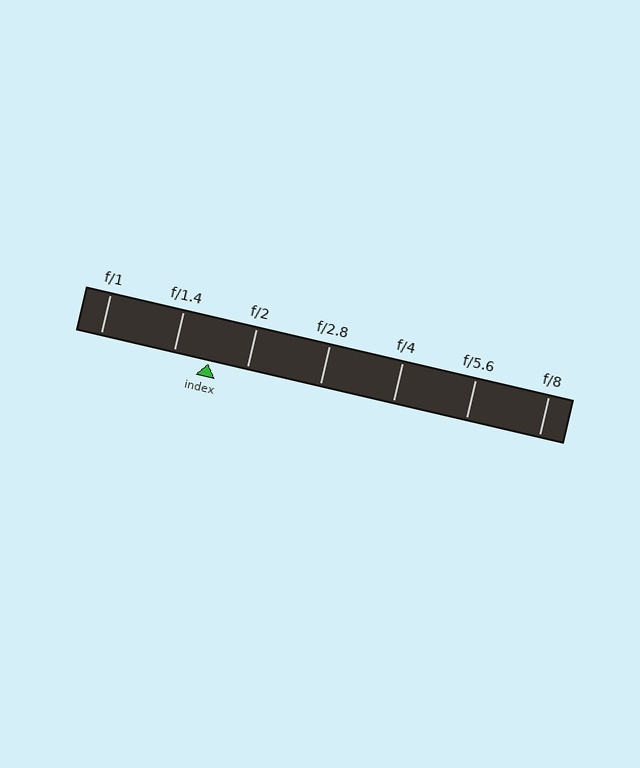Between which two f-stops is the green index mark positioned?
The index mark is between f/1.4 and f/2.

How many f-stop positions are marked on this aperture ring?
There are 7 f-stop positions marked.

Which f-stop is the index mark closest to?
The index mark is closest to f/1.4.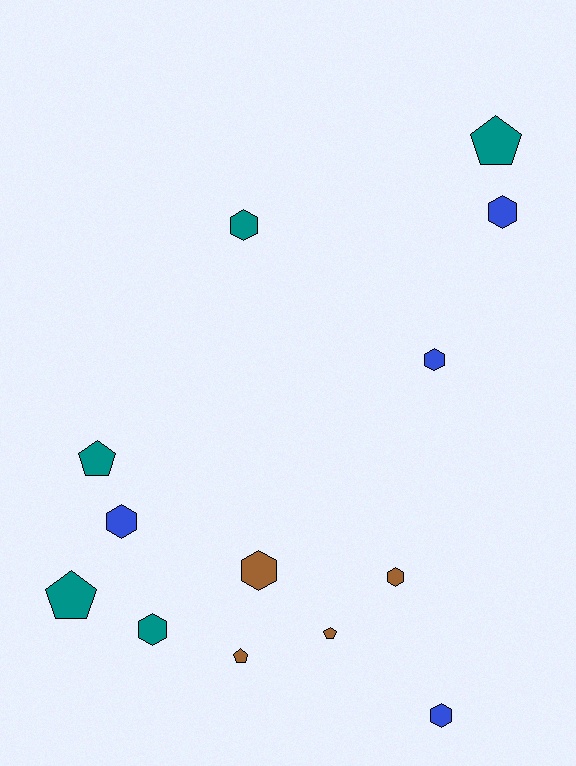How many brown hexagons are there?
There are 2 brown hexagons.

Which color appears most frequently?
Teal, with 5 objects.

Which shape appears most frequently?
Hexagon, with 8 objects.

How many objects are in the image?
There are 13 objects.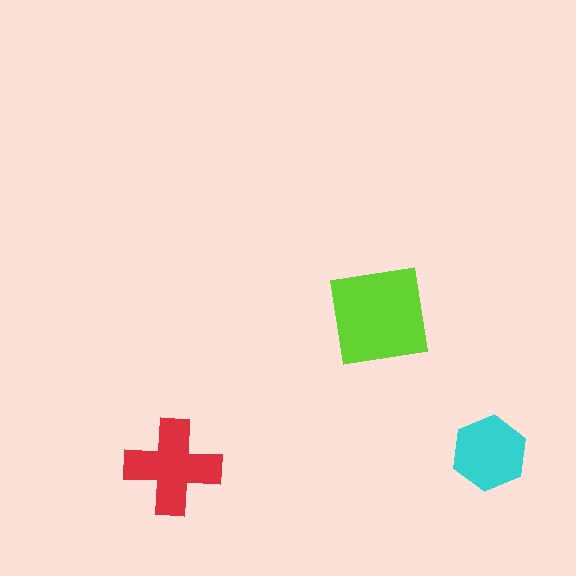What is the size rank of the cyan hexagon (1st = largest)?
3rd.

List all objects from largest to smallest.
The lime square, the red cross, the cyan hexagon.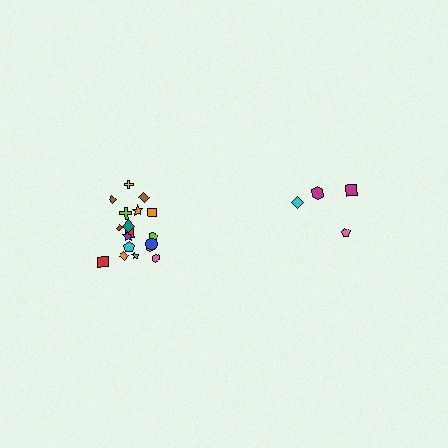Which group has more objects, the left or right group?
The left group.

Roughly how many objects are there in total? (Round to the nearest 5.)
Roughly 20 objects in total.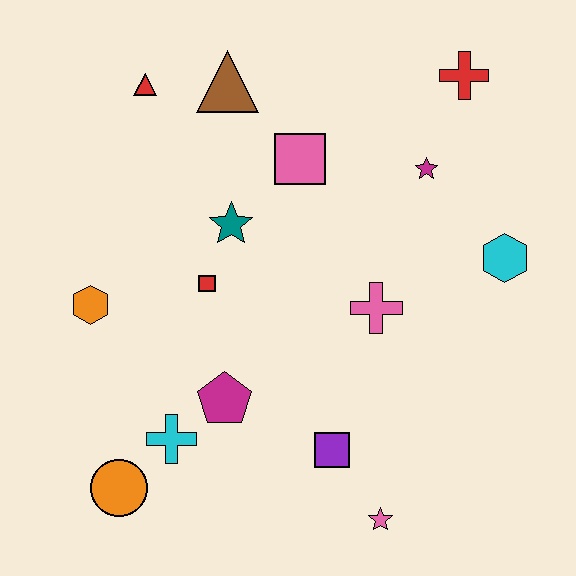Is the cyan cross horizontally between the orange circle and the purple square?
Yes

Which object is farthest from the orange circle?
The red cross is farthest from the orange circle.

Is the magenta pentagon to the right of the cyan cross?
Yes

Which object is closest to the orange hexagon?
The red square is closest to the orange hexagon.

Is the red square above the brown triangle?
No